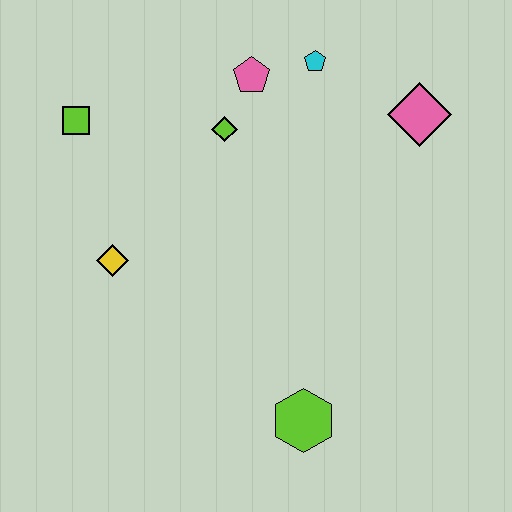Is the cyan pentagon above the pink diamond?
Yes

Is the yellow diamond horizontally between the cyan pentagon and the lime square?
Yes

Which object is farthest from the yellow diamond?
The pink diamond is farthest from the yellow diamond.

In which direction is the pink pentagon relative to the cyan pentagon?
The pink pentagon is to the left of the cyan pentagon.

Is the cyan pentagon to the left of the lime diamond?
No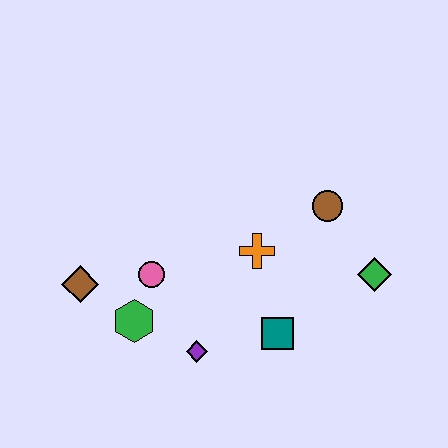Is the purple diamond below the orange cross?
Yes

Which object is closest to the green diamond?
The brown circle is closest to the green diamond.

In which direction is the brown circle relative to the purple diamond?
The brown circle is above the purple diamond.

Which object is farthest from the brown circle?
The brown diamond is farthest from the brown circle.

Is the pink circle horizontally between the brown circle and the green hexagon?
Yes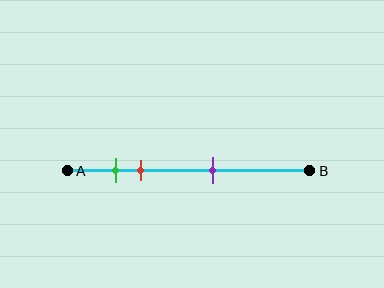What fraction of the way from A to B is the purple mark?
The purple mark is approximately 60% (0.6) of the way from A to B.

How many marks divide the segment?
There are 3 marks dividing the segment.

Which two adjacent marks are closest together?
The green and red marks are the closest adjacent pair.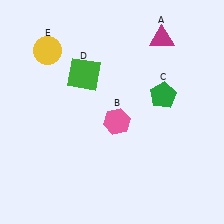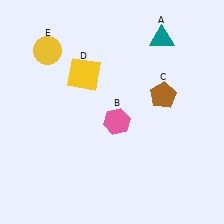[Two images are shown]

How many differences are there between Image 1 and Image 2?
There are 3 differences between the two images.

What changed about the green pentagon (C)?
In Image 1, C is green. In Image 2, it changed to brown.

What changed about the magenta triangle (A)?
In Image 1, A is magenta. In Image 2, it changed to teal.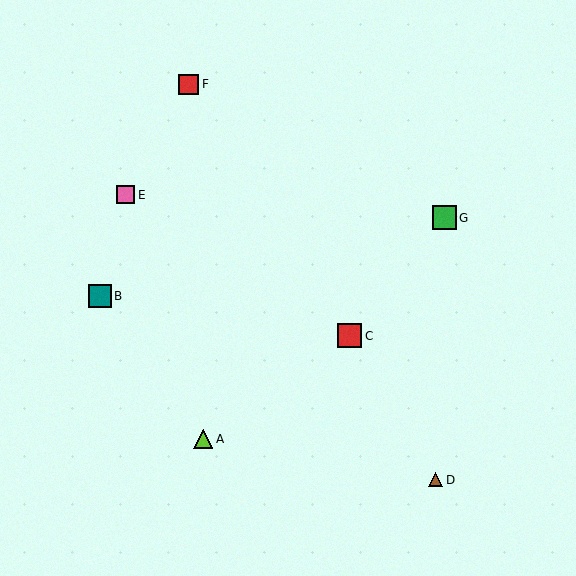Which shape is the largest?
The green square (labeled G) is the largest.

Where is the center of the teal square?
The center of the teal square is at (100, 296).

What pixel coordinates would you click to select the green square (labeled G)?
Click at (444, 218) to select the green square G.